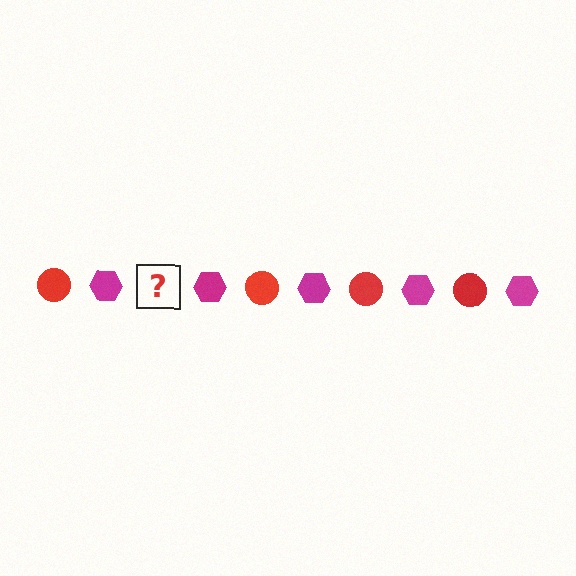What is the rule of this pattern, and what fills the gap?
The rule is that the pattern alternates between red circle and magenta hexagon. The gap should be filled with a red circle.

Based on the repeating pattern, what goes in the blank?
The blank should be a red circle.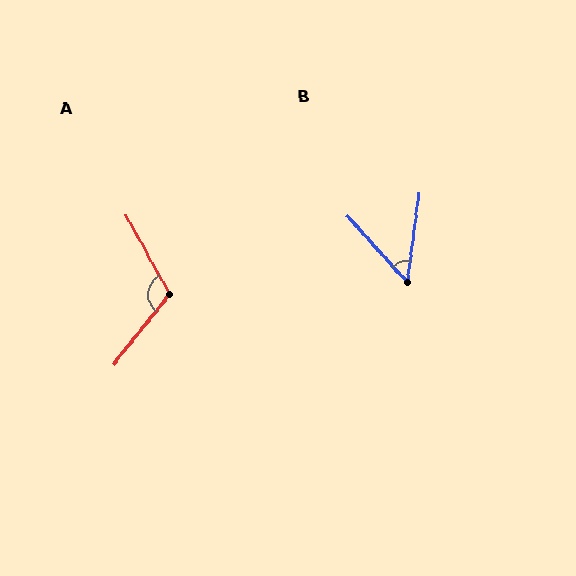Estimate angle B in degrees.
Approximately 50 degrees.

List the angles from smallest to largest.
B (50°), A (113°).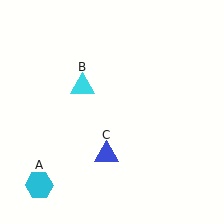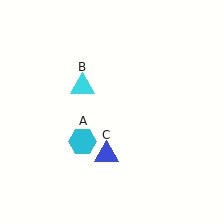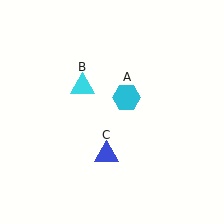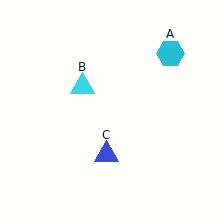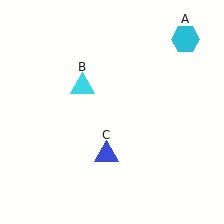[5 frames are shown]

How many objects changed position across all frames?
1 object changed position: cyan hexagon (object A).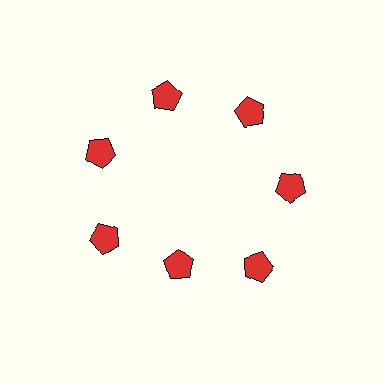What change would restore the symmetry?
The symmetry would be restored by moving it outward, back onto the ring so that all 7 pentagons sit at equal angles and equal distance from the center.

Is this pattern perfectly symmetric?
No. The 7 red pentagons are arranged in a ring, but one element near the 6 o'clock position is pulled inward toward the center, breaking the 7-fold rotational symmetry.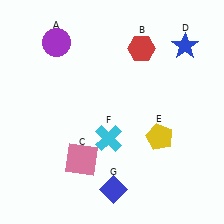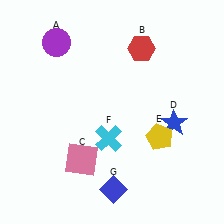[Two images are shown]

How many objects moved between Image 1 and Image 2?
1 object moved between the two images.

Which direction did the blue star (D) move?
The blue star (D) moved down.